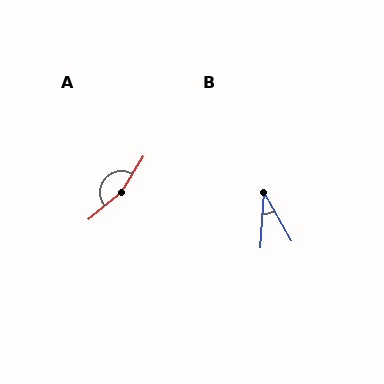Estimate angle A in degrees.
Approximately 160 degrees.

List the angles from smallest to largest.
B (33°), A (160°).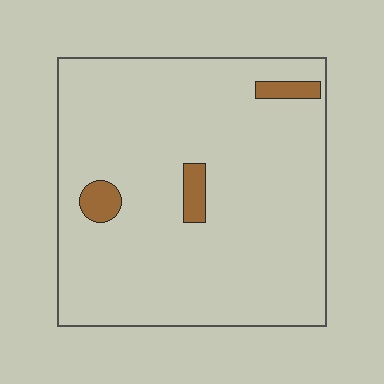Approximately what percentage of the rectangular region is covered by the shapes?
Approximately 5%.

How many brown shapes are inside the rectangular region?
3.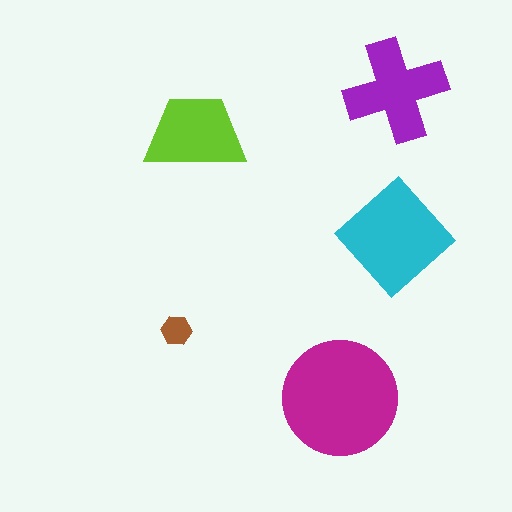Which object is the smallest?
The brown hexagon.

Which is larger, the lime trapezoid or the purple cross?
The purple cross.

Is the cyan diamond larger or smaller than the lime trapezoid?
Larger.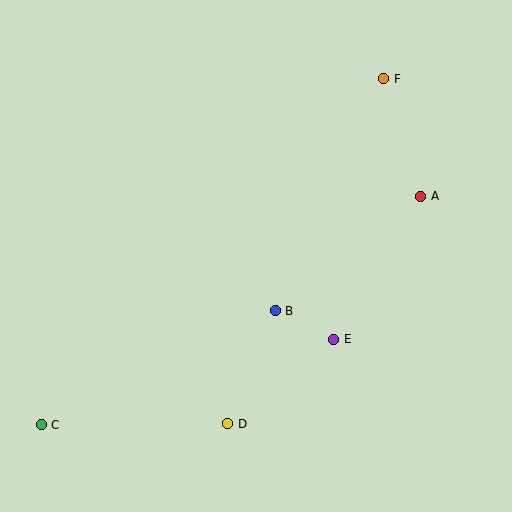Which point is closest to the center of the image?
Point B at (275, 311) is closest to the center.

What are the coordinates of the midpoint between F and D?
The midpoint between F and D is at (306, 251).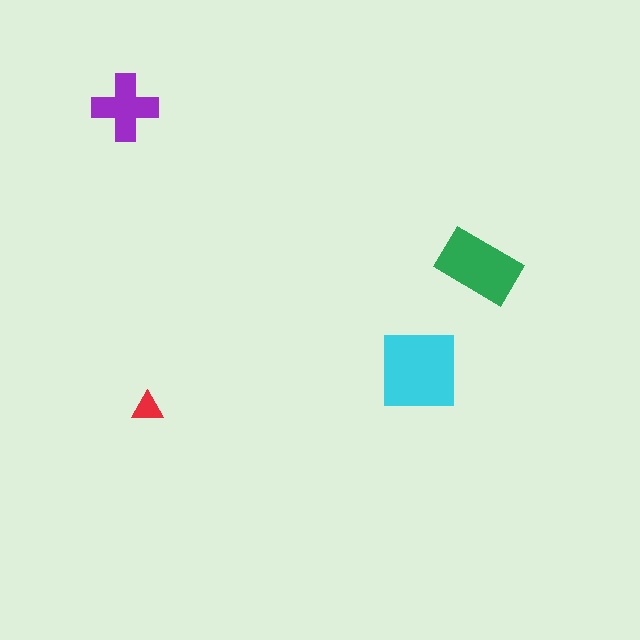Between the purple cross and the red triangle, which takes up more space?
The purple cross.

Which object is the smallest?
The red triangle.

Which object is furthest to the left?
The purple cross is leftmost.